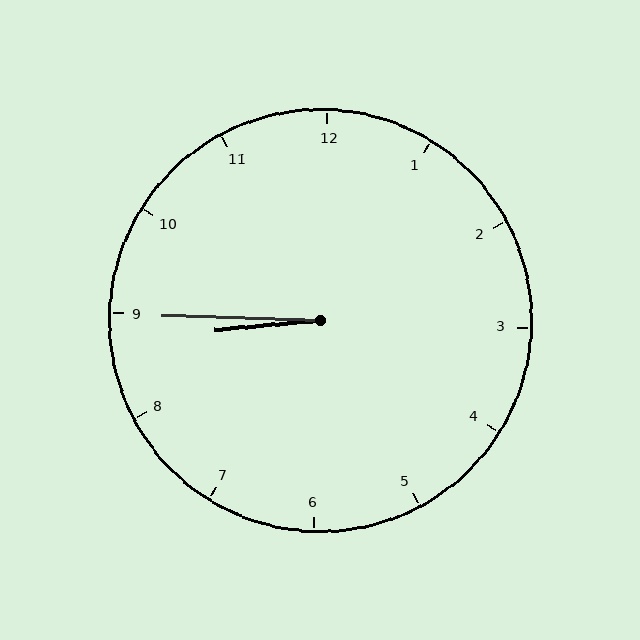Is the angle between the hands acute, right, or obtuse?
It is acute.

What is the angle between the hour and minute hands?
Approximately 8 degrees.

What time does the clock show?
8:45.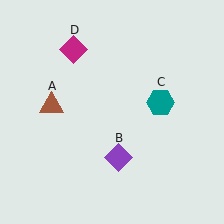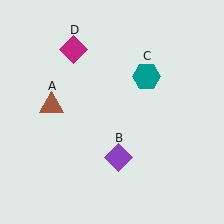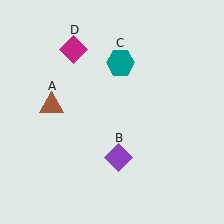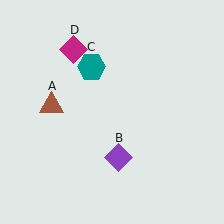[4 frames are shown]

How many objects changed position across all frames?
1 object changed position: teal hexagon (object C).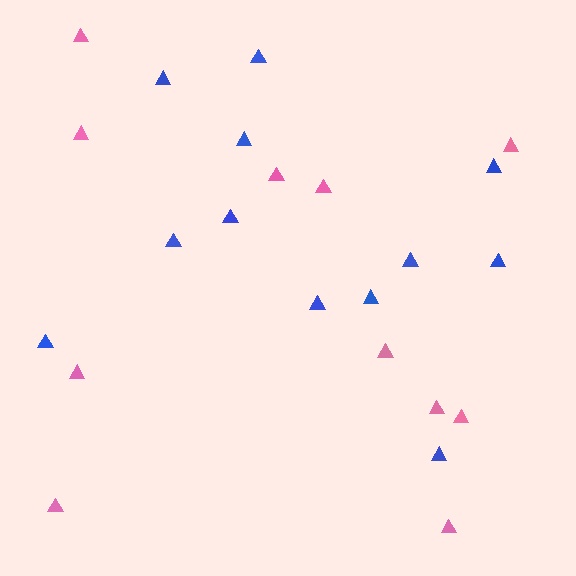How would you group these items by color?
There are 2 groups: one group of pink triangles (11) and one group of blue triangles (12).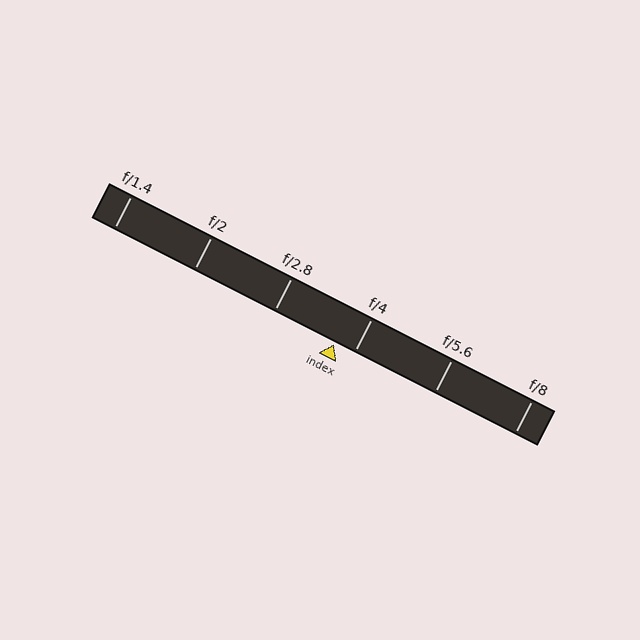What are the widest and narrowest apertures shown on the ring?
The widest aperture shown is f/1.4 and the narrowest is f/8.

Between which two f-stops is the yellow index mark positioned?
The index mark is between f/2.8 and f/4.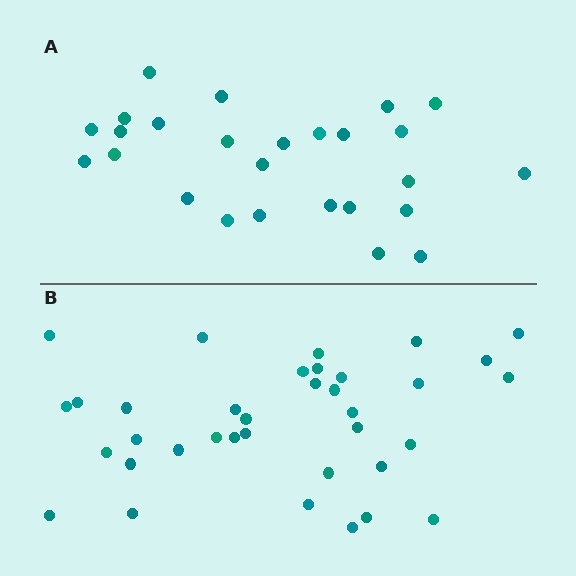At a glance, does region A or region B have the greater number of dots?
Region B (the bottom region) has more dots.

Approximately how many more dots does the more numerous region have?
Region B has roughly 10 or so more dots than region A.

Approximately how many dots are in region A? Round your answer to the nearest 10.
About 30 dots. (The exact count is 26, which rounds to 30.)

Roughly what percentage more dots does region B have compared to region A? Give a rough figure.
About 40% more.